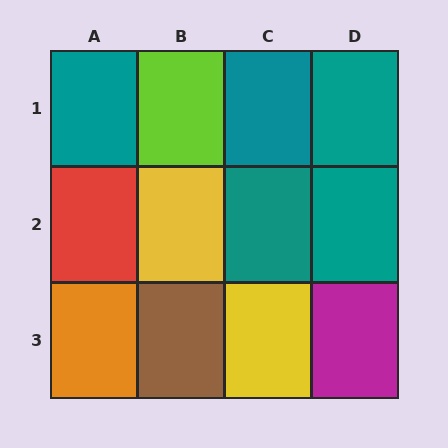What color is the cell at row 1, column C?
Teal.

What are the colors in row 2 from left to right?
Red, yellow, teal, teal.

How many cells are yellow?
2 cells are yellow.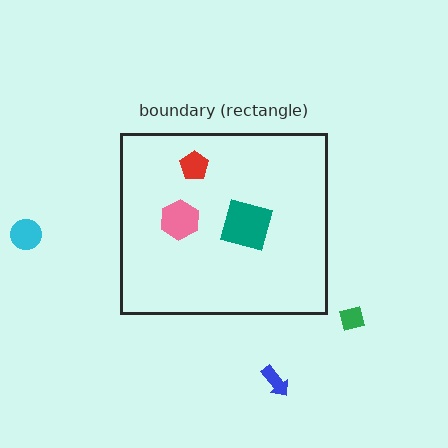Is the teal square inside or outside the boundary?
Inside.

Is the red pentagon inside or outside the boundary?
Inside.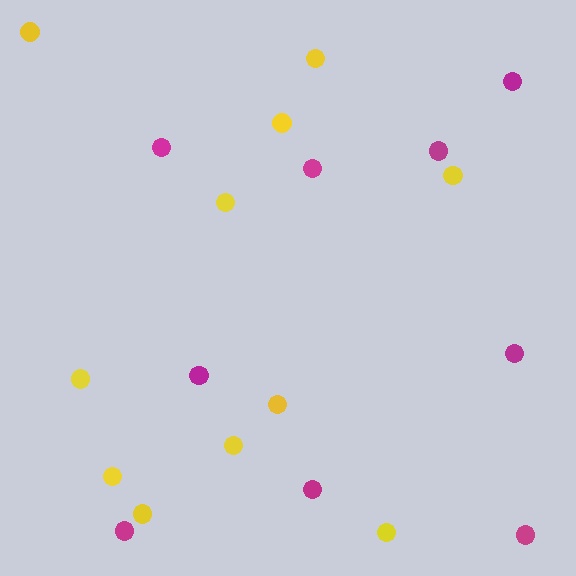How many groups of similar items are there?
There are 2 groups: one group of yellow circles (11) and one group of magenta circles (9).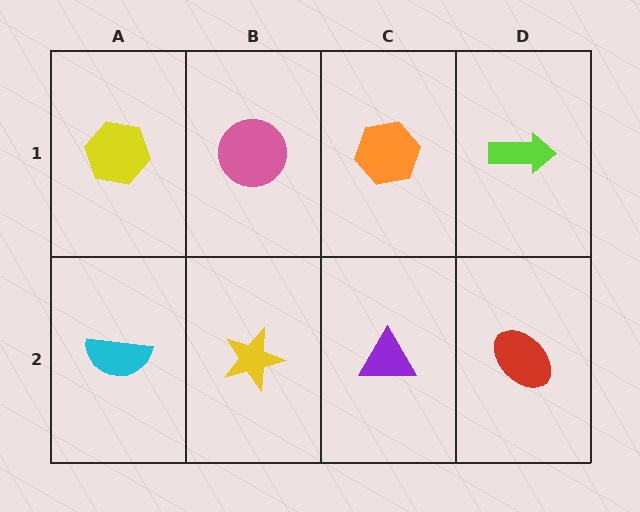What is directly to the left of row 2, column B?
A cyan semicircle.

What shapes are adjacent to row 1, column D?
A red ellipse (row 2, column D), an orange hexagon (row 1, column C).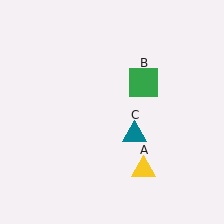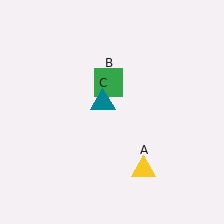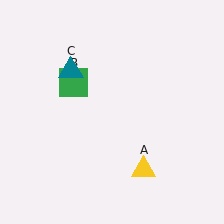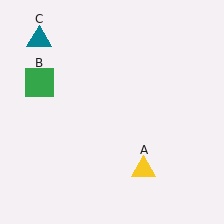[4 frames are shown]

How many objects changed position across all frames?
2 objects changed position: green square (object B), teal triangle (object C).